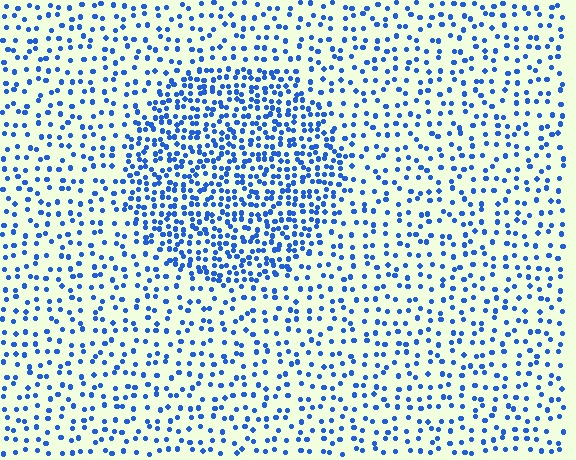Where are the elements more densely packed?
The elements are more densely packed inside the circle boundary.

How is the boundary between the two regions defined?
The boundary is defined by a change in element density (approximately 2.1x ratio). All elements are the same color, size, and shape.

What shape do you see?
I see a circle.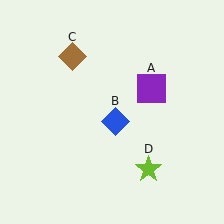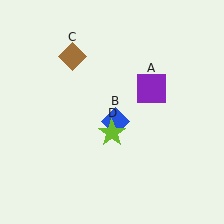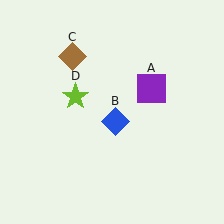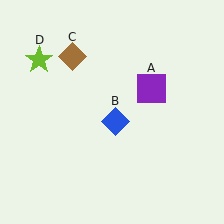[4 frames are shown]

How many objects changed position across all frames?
1 object changed position: lime star (object D).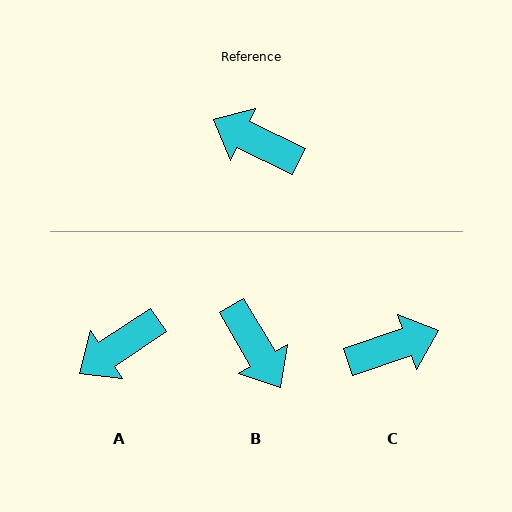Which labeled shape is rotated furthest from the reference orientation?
B, about 147 degrees away.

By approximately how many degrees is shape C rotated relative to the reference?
Approximately 135 degrees clockwise.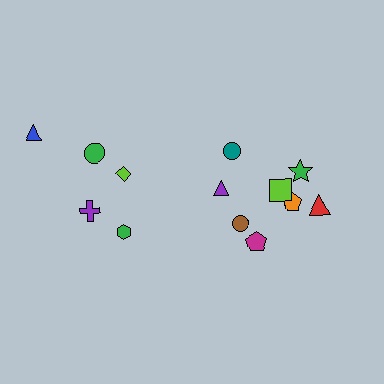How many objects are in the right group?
There are 8 objects.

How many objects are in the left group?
There are 6 objects.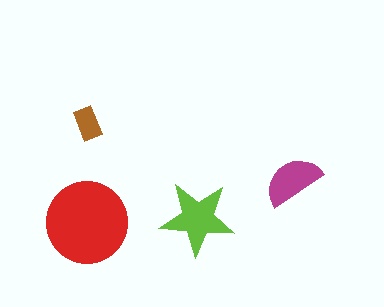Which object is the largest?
The red circle.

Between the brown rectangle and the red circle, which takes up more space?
The red circle.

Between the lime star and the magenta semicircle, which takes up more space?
The lime star.